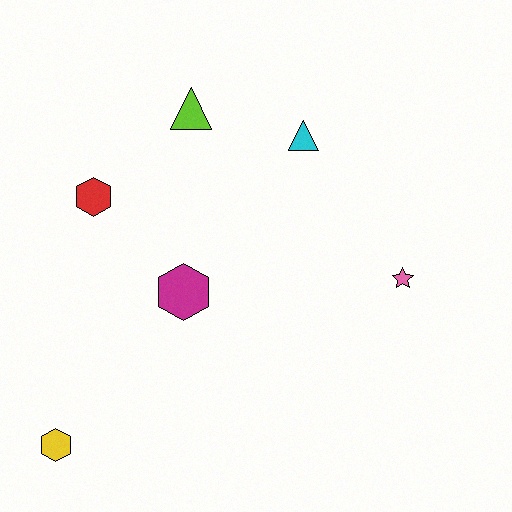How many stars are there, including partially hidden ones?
There is 1 star.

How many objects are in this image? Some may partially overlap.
There are 6 objects.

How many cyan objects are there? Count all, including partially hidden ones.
There is 1 cyan object.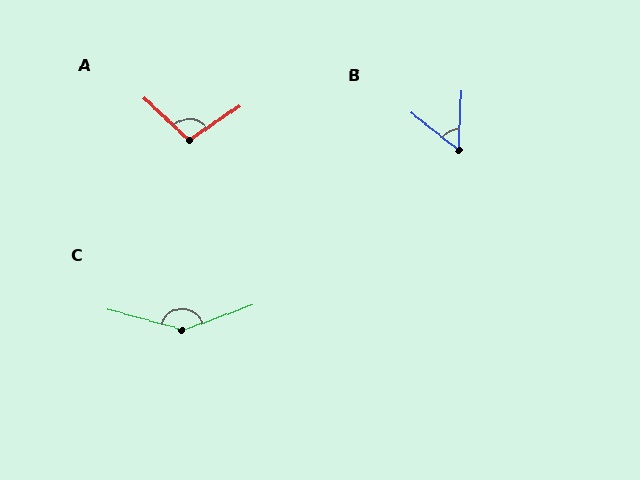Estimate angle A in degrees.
Approximately 102 degrees.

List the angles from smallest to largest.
B (54°), A (102°), C (145°).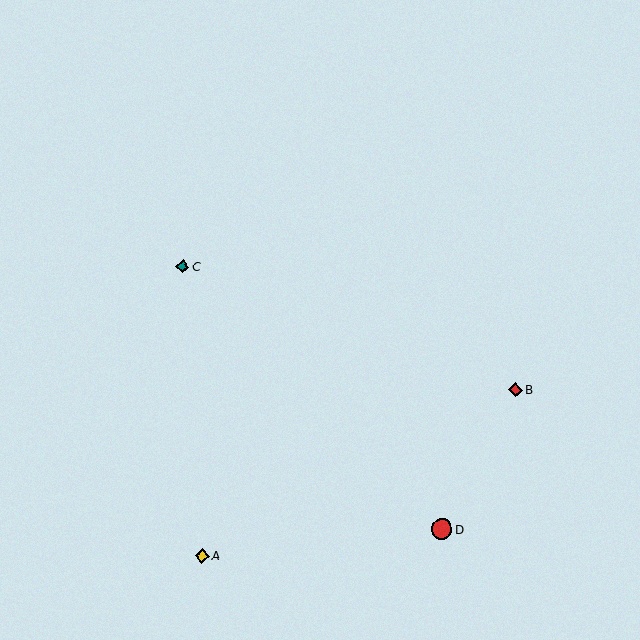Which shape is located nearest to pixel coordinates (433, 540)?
The red circle (labeled D) at (442, 529) is nearest to that location.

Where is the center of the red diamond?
The center of the red diamond is at (515, 390).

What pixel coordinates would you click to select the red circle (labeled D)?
Click at (442, 529) to select the red circle D.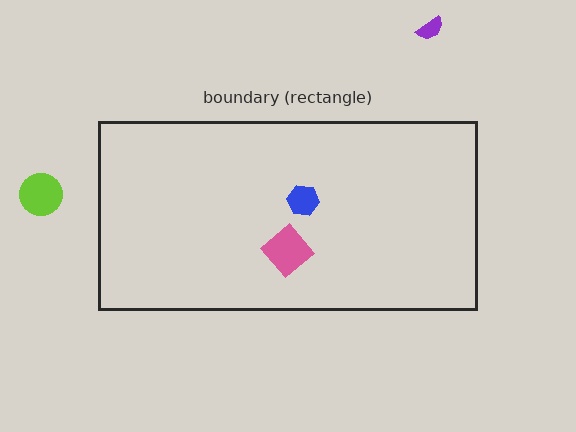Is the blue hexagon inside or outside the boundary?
Inside.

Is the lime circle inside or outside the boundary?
Outside.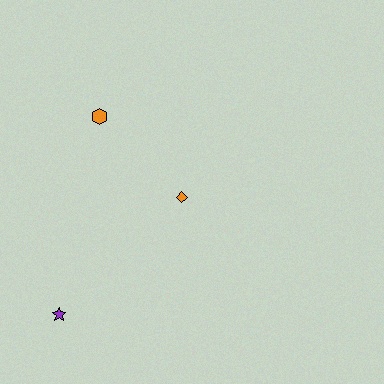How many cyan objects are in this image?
There are no cyan objects.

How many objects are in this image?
There are 3 objects.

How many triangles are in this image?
There are no triangles.